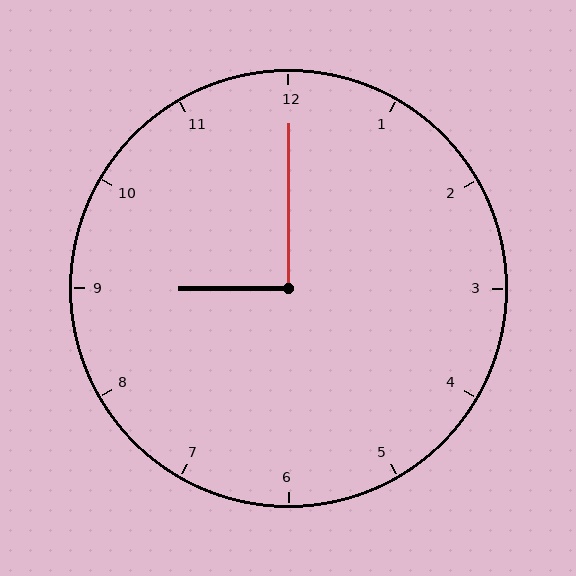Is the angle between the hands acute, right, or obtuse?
It is right.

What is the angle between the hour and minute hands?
Approximately 90 degrees.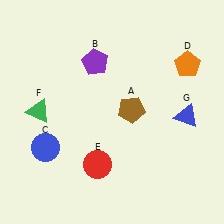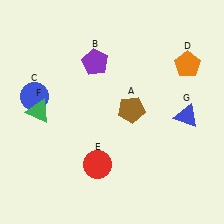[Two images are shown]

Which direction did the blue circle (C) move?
The blue circle (C) moved up.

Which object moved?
The blue circle (C) moved up.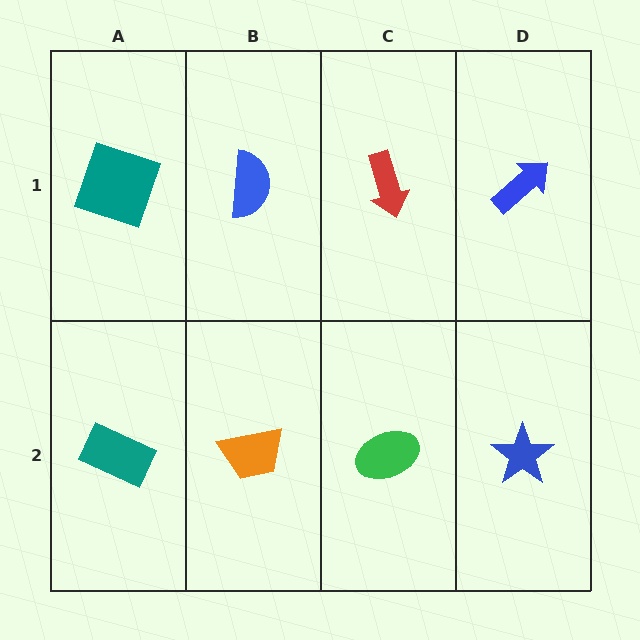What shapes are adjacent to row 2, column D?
A blue arrow (row 1, column D), a green ellipse (row 2, column C).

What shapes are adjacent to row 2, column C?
A red arrow (row 1, column C), an orange trapezoid (row 2, column B), a blue star (row 2, column D).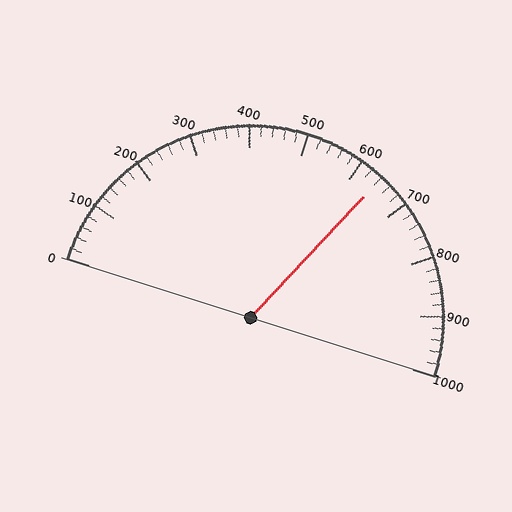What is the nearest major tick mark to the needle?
The nearest major tick mark is 600.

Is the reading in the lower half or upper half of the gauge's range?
The reading is in the upper half of the range (0 to 1000).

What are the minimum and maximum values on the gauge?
The gauge ranges from 0 to 1000.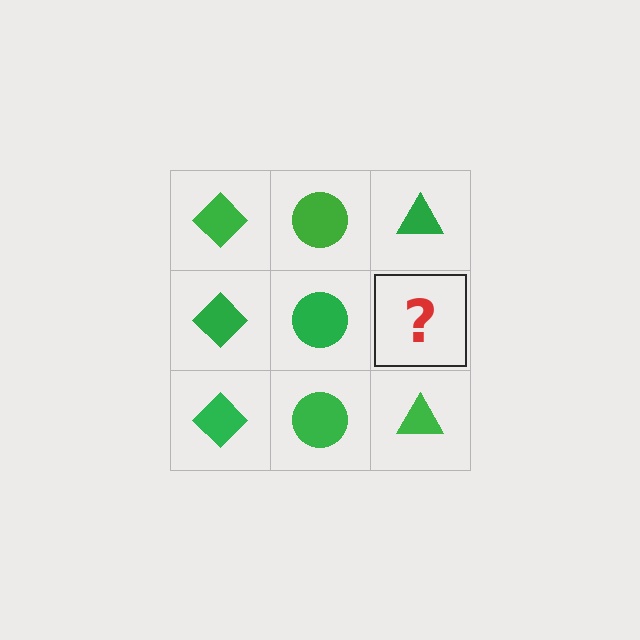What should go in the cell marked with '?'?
The missing cell should contain a green triangle.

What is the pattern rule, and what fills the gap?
The rule is that each column has a consistent shape. The gap should be filled with a green triangle.